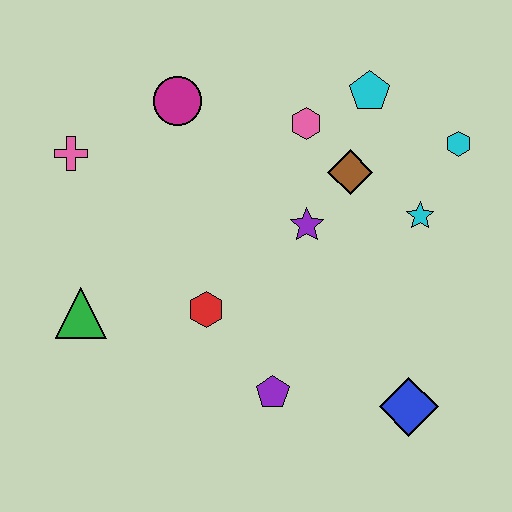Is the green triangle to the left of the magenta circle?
Yes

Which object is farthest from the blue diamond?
The pink cross is farthest from the blue diamond.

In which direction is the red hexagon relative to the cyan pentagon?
The red hexagon is below the cyan pentagon.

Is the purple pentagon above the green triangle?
No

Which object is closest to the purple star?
The brown diamond is closest to the purple star.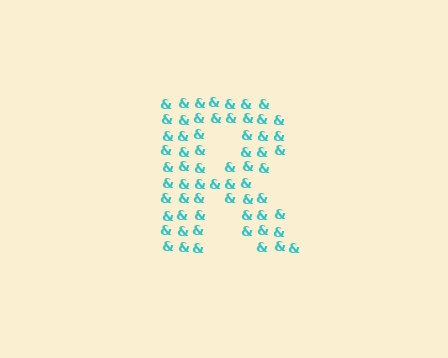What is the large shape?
The large shape is the letter R.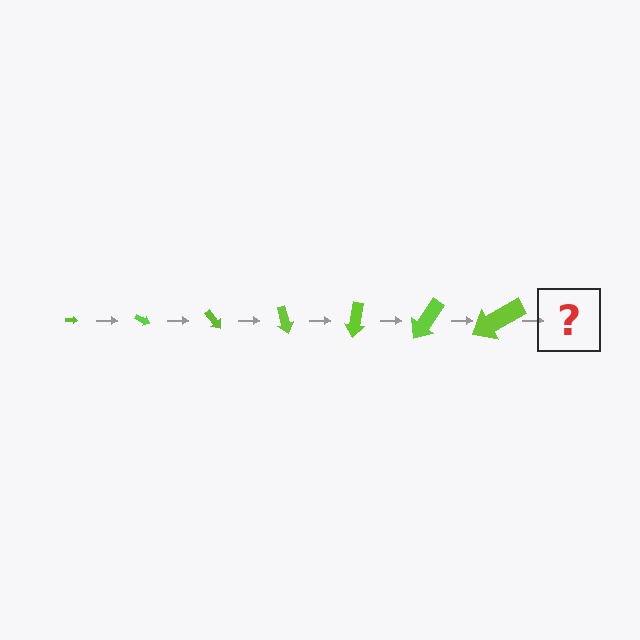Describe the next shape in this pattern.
It should be an arrow, larger than the previous one and rotated 175 degrees from the start.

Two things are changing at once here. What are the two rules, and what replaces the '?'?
The two rules are that the arrow grows larger each step and it rotates 25 degrees each step. The '?' should be an arrow, larger than the previous one and rotated 175 degrees from the start.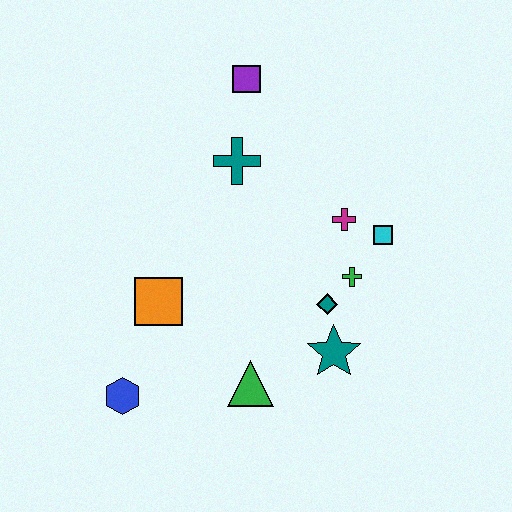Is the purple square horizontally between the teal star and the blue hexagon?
Yes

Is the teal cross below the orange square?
No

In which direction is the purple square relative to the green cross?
The purple square is above the green cross.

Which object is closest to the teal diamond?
The green cross is closest to the teal diamond.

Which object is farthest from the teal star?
The purple square is farthest from the teal star.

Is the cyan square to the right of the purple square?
Yes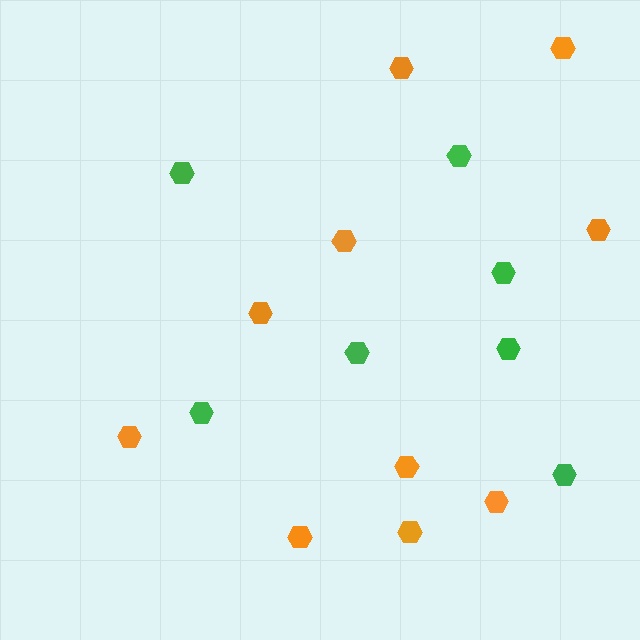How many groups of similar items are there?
There are 2 groups: one group of green hexagons (7) and one group of orange hexagons (10).